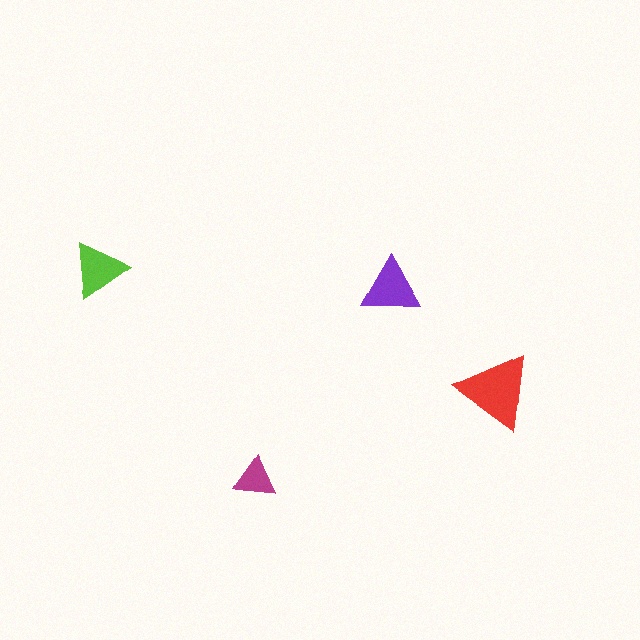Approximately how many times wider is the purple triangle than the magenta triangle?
About 1.5 times wider.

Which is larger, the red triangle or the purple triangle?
The red one.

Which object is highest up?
The lime triangle is topmost.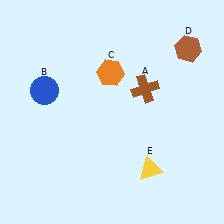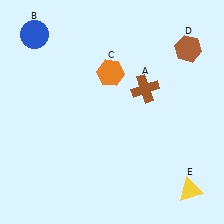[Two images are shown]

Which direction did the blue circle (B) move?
The blue circle (B) moved up.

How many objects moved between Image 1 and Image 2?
2 objects moved between the two images.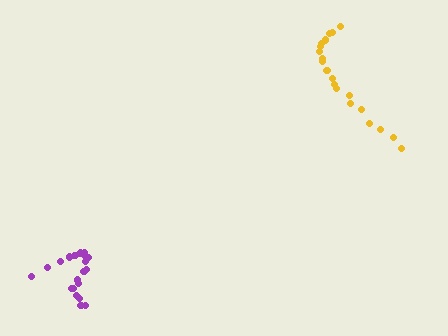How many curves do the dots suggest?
There are 2 distinct paths.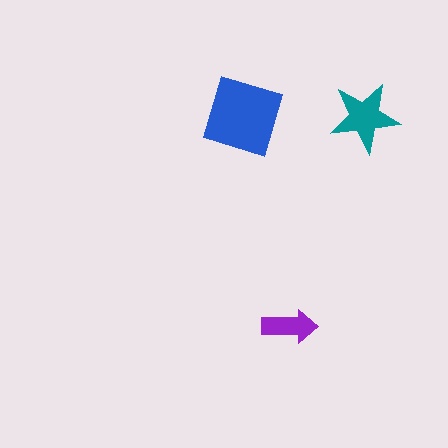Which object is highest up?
The blue square is topmost.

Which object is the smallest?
The purple arrow.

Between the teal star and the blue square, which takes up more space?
The blue square.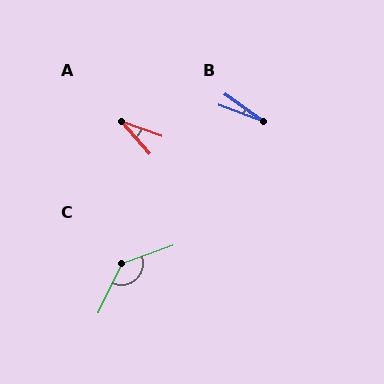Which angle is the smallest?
B, at approximately 15 degrees.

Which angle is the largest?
C, at approximately 135 degrees.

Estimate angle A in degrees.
Approximately 29 degrees.